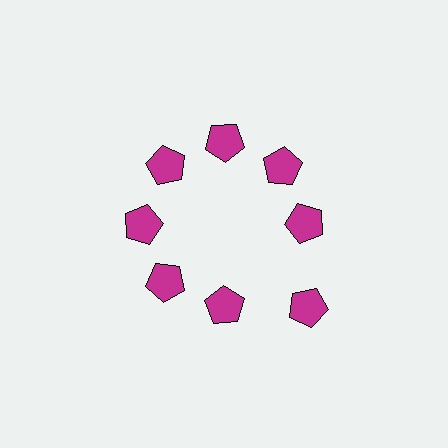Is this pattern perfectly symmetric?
No. The 8 magenta pentagons are arranged in a ring, but one element near the 4 o'clock position is pushed outward from the center, breaking the 8-fold rotational symmetry.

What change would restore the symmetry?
The symmetry would be restored by moving it inward, back onto the ring so that all 8 pentagons sit at equal angles and equal distance from the center.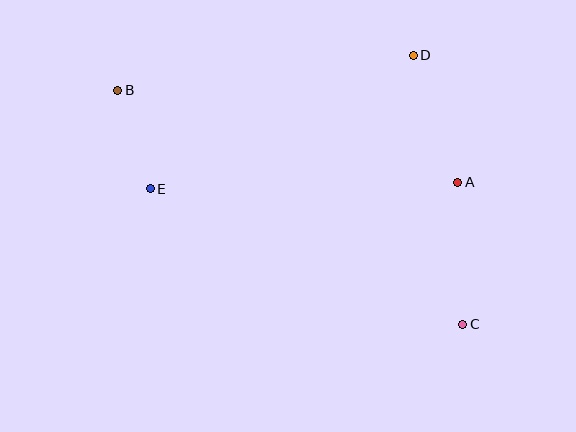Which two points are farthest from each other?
Points B and C are farthest from each other.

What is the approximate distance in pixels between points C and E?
The distance between C and E is approximately 341 pixels.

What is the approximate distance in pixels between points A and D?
The distance between A and D is approximately 134 pixels.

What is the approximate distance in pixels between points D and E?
The distance between D and E is approximately 295 pixels.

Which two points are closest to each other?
Points B and E are closest to each other.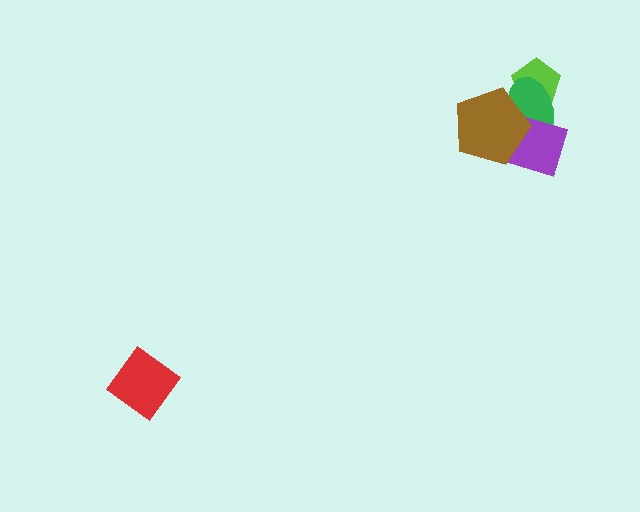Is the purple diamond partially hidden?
Yes, it is partially covered by another shape.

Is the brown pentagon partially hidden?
No, no other shape covers it.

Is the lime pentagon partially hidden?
Yes, it is partially covered by another shape.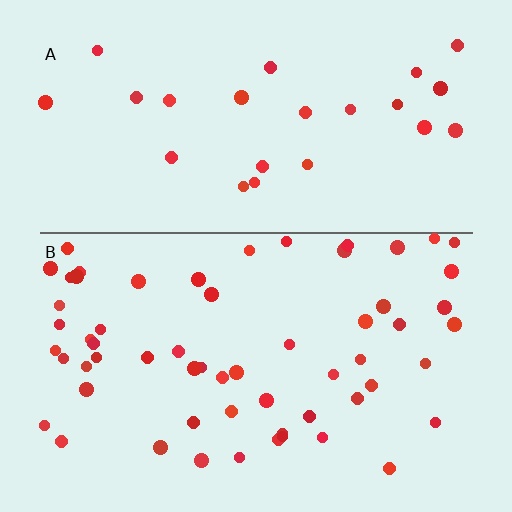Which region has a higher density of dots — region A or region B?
B (the bottom).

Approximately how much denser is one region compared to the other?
Approximately 2.4× — region B over region A.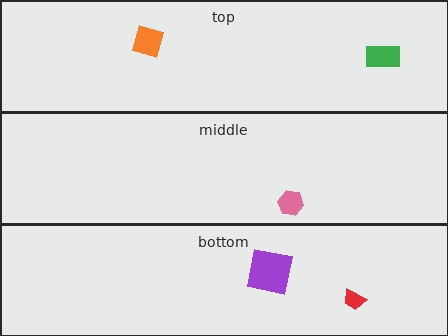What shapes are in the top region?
The orange diamond, the green rectangle.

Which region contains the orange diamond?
The top region.